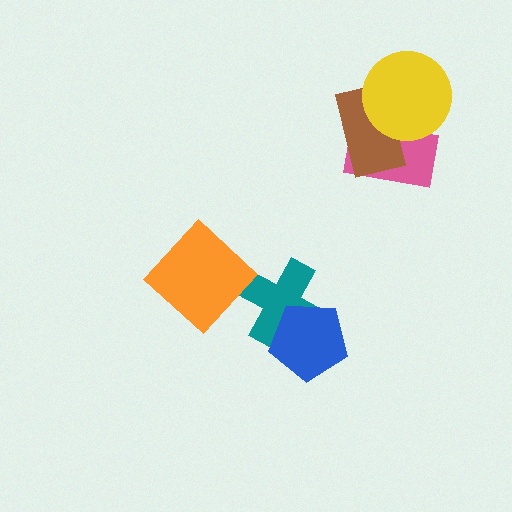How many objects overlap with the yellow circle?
2 objects overlap with the yellow circle.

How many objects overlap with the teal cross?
1 object overlaps with the teal cross.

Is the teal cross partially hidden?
Yes, it is partially covered by another shape.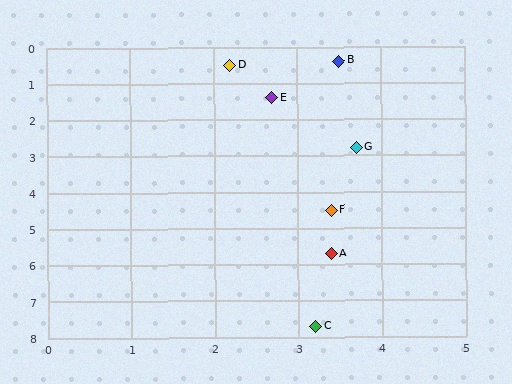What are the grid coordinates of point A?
Point A is at approximately (3.4, 5.7).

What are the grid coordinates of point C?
Point C is at approximately (3.2, 7.7).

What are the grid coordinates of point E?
Point E is at approximately (2.7, 1.4).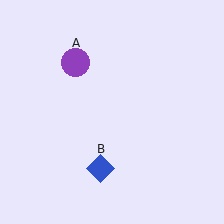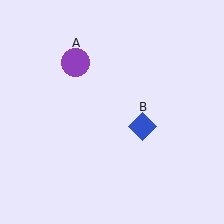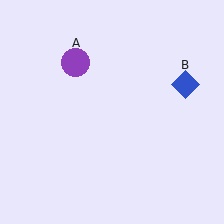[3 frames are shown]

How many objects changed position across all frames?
1 object changed position: blue diamond (object B).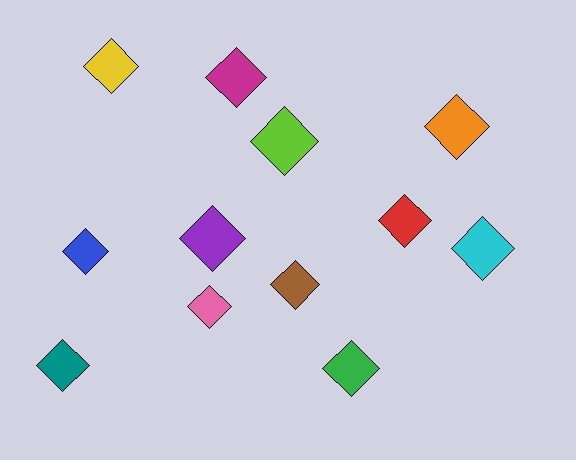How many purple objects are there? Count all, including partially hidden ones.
There is 1 purple object.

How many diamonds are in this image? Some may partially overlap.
There are 12 diamonds.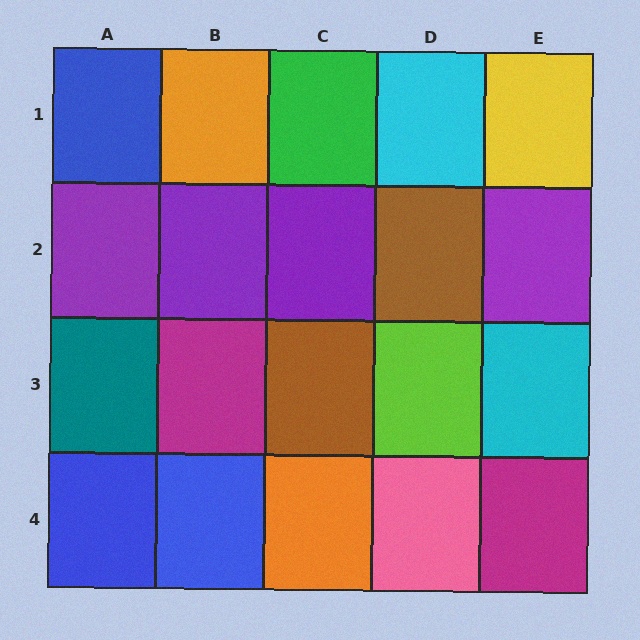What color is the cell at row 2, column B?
Purple.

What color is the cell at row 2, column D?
Brown.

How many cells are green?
1 cell is green.